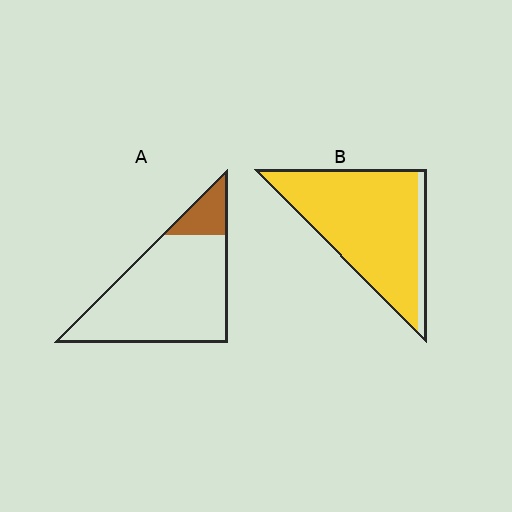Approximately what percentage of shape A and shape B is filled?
A is approximately 15% and B is approximately 90%.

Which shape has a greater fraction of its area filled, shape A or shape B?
Shape B.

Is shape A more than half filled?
No.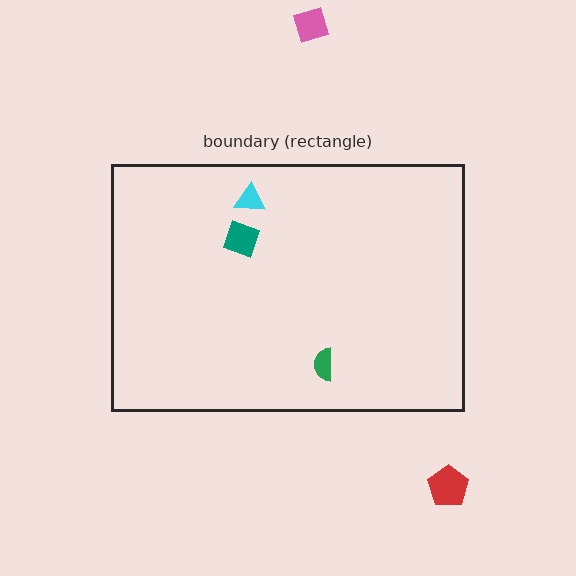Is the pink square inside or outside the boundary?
Outside.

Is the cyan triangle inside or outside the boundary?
Inside.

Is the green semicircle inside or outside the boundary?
Inside.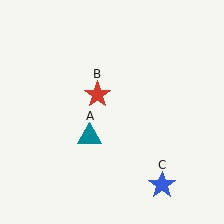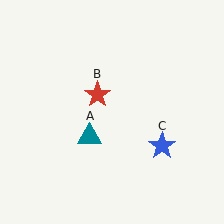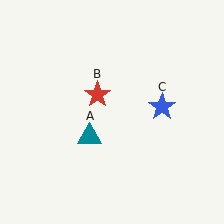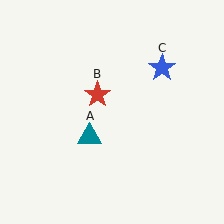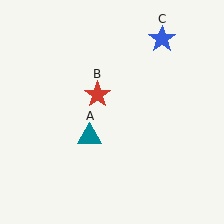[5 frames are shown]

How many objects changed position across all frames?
1 object changed position: blue star (object C).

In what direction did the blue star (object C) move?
The blue star (object C) moved up.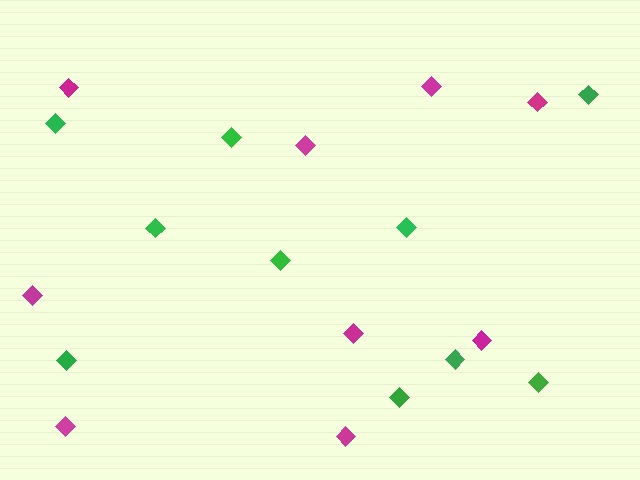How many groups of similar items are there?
There are 2 groups: one group of green diamonds (10) and one group of magenta diamonds (9).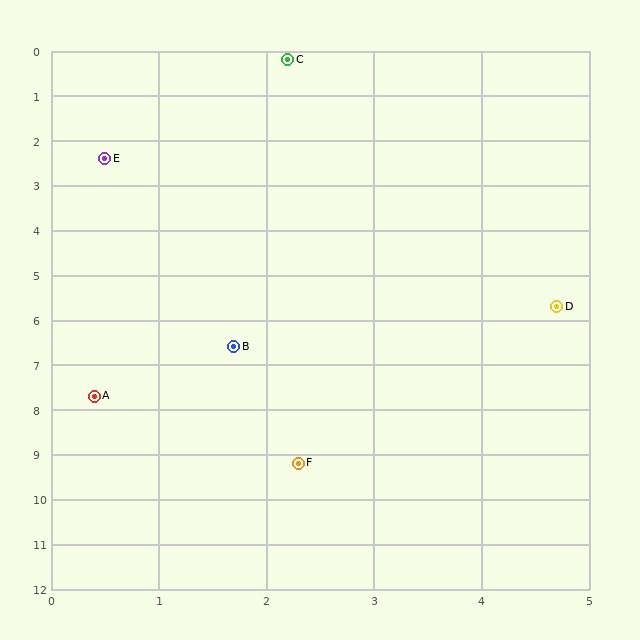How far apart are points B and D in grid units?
Points B and D are about 3.1 grid units apart.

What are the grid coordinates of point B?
Point B is at approximately (1.7, 6.6).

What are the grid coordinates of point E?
Point E is at approximately (0.5, 2.4).